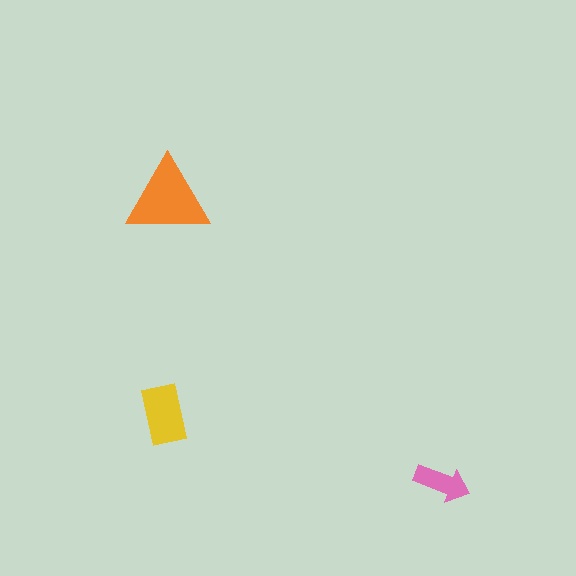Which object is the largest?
The orange triangle.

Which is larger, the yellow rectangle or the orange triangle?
The orange triangle.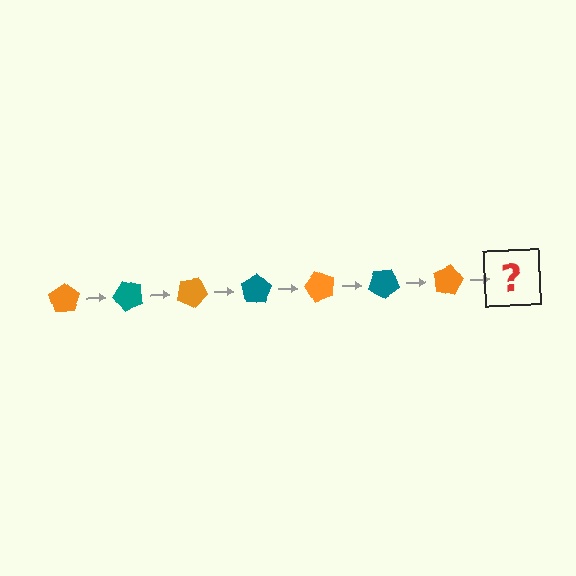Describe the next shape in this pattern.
It should be a teal pentagon, rotated 350 degrees from the start.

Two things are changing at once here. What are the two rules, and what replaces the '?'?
The two rules are that it rotates 50 degrees each step and the color cycles through orange and teal. The '?' should be a teal pentagon, rotated 350 degrees from the start.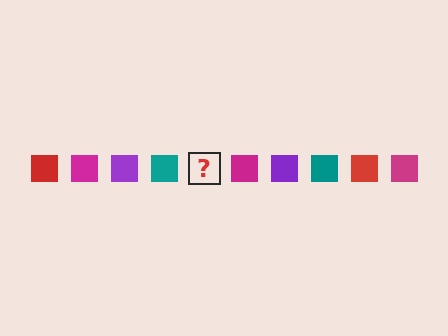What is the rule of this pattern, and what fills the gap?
The rule is that the pattern cycles through red, magenta, purple, teal squares. The gap should be filled with a red square.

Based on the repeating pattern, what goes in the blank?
The blank should be a red square.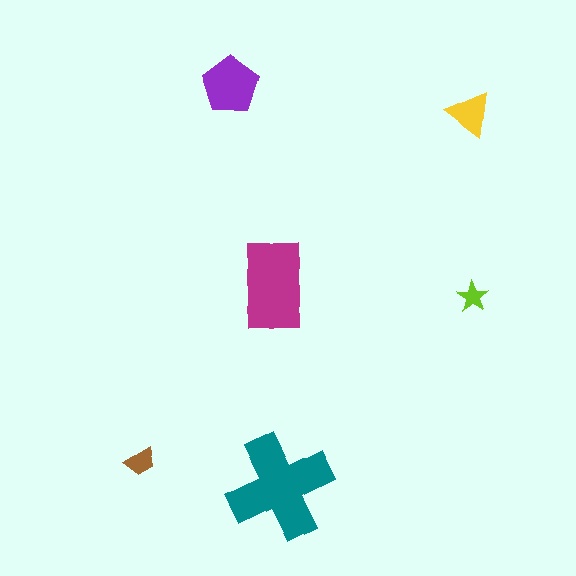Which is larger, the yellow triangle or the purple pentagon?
The purple pentagon.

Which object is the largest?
The teal cross.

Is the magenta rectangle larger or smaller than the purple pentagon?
Larger.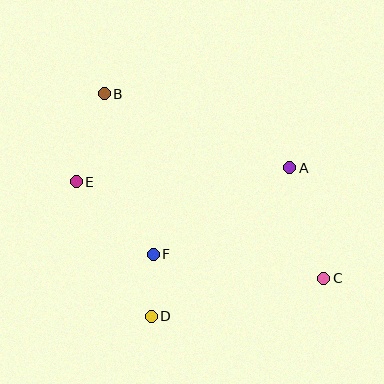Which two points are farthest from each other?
Points B and C are farthest from each other.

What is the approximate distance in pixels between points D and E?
The distance between D and E is approximately 154 pixels.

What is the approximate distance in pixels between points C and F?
The distance between C and F is approximately 172 pixels.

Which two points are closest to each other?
Points D and F are closest to each other.